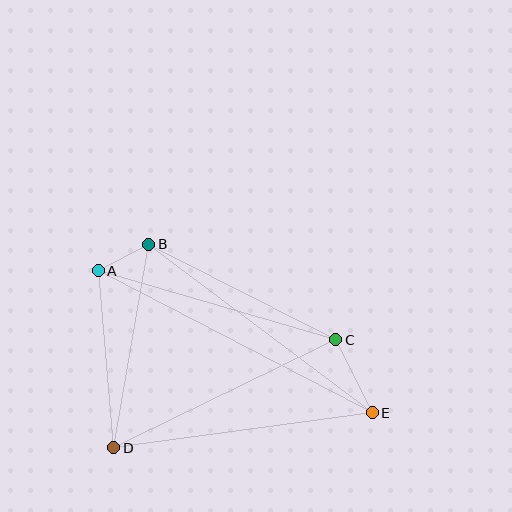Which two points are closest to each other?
Points A and B are closest to each other.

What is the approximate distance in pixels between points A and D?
The distance between A and D is approximately 177 pixels.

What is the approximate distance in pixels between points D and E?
The distance between D and E is approximately 261 pixels.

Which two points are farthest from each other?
Points A and E are farthest from each other.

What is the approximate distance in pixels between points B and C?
The distance between B and C is approximately 210 pixels.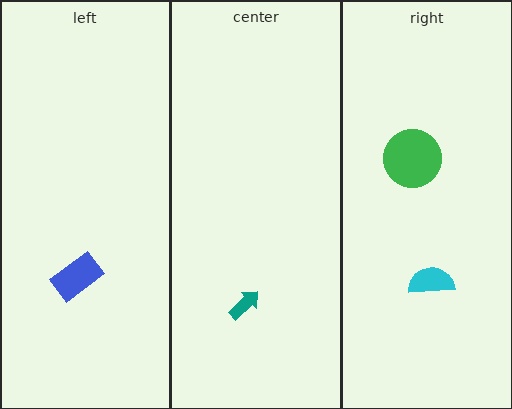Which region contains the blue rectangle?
The left region.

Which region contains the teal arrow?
The center region.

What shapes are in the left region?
The blue rectangle.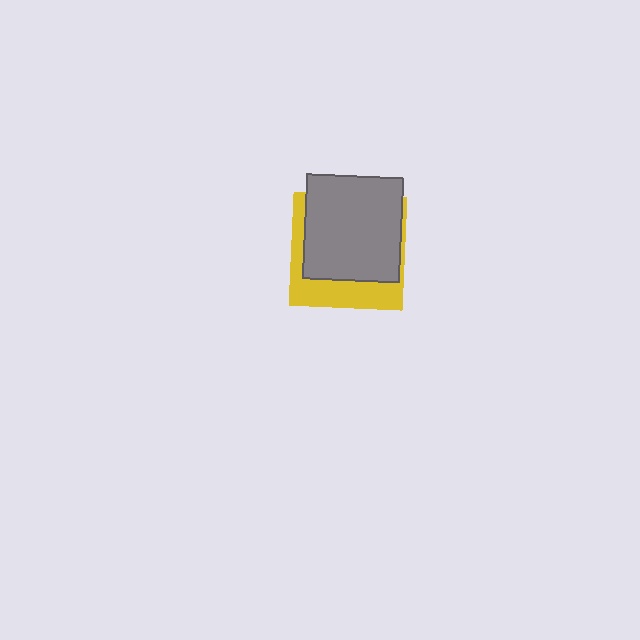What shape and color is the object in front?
The object in front is a gray rectangle.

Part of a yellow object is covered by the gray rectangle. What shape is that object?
It is a square.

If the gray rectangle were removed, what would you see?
You would see the complete yellow square.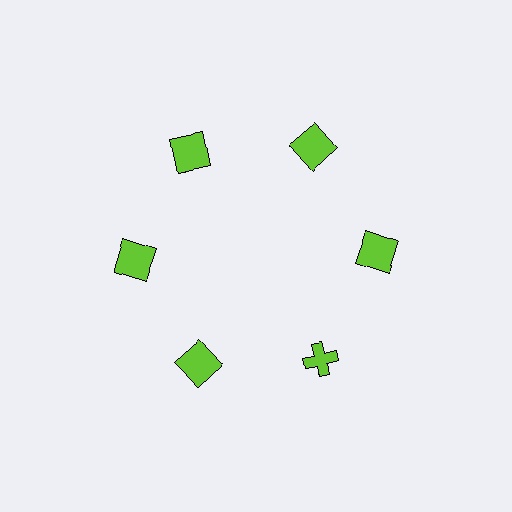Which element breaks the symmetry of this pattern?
The lime cross at roughly the 5 o'clock position breaks the symmetry. All other shapes are lime squares.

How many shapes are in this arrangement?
There are 6 shapes arranged in a ring pattern.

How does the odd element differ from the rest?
It has a different shape: cross instead of square.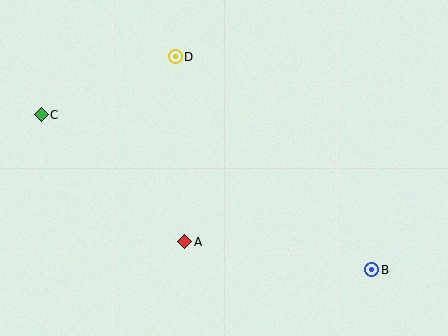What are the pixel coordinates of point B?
Point B is at (372, 270).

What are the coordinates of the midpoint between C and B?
The midpoint between C and B is at (207, 192).